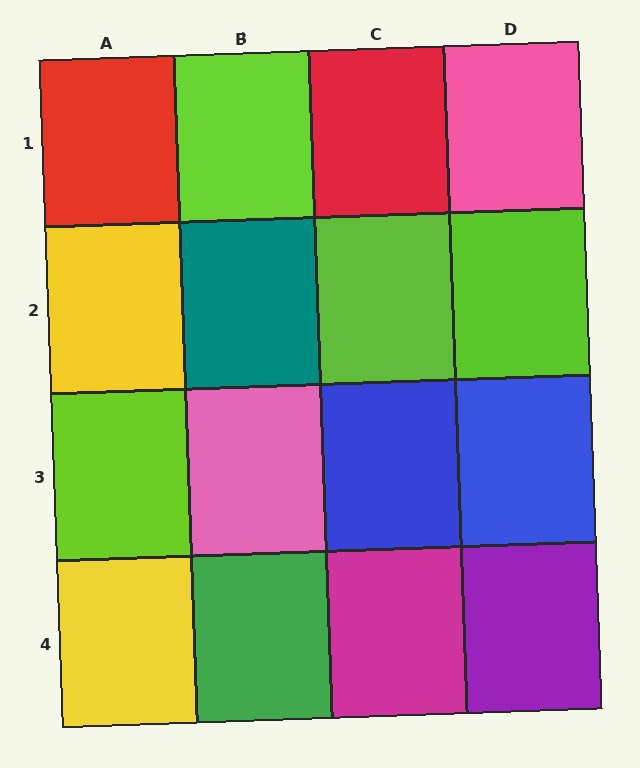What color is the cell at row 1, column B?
Lime.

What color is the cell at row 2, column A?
Yellow.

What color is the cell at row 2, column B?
Teal.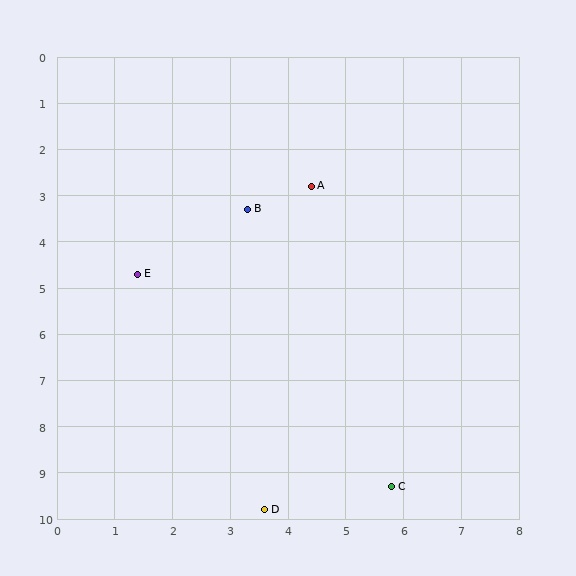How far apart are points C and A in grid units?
Points C and A are about 6.6 grid units apart.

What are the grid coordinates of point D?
Point D is at approximately (3.6, 9.8).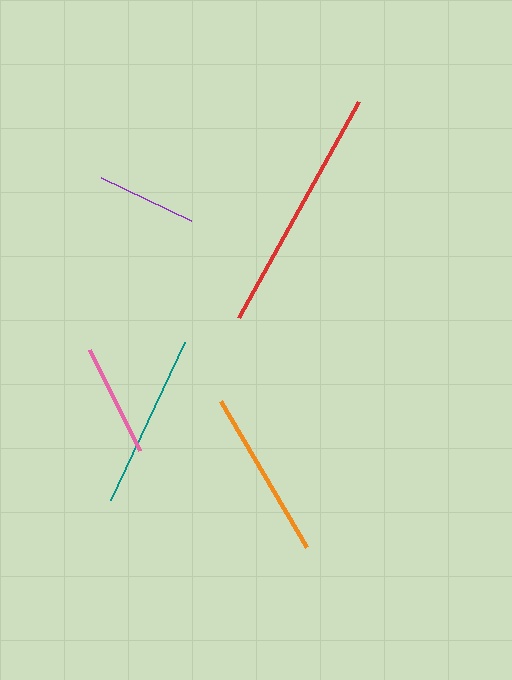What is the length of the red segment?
The red segment is approximately 247 pixels long.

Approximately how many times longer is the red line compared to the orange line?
The red line is approximately 1.5 times the length of the orange line.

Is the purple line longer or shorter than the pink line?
The pink line is longer than the purple line.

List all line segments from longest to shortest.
From longest to shortest: red, teal, orange, pink, purple.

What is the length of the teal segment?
The teal segment is approximately 175 pixels long.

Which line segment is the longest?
The red line is the longest at approximately 247 pixels.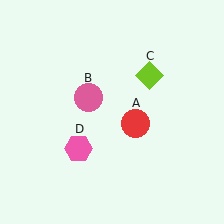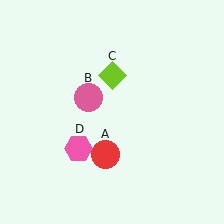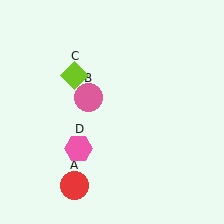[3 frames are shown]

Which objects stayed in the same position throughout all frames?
Pink circle (object B) and pink hexagon (object D) remained stationary.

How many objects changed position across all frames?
2 objects changed position: red circle (object A), lime diamond (object C).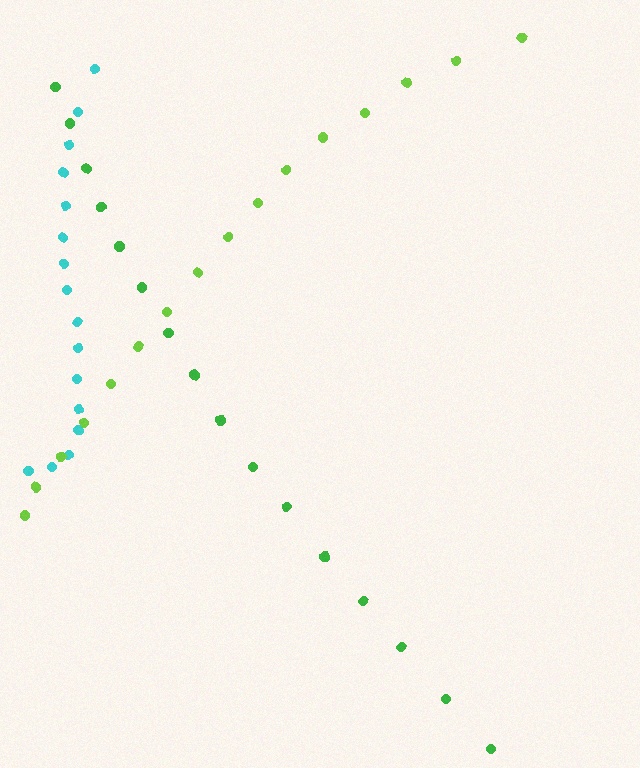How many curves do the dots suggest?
There are 3 distinct paths.